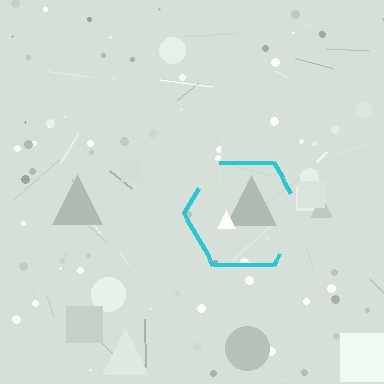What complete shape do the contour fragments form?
The contour fragments form a hexagon.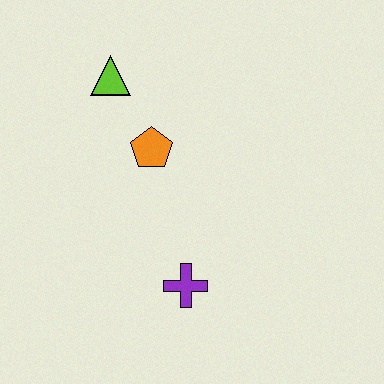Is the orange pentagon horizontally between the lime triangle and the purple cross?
Yes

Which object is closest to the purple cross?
The orange pentagon is closest to the purple cross.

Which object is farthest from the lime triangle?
The purple cross is farthest from the lime triangle.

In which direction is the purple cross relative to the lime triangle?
The purple cross is below the lime triangle.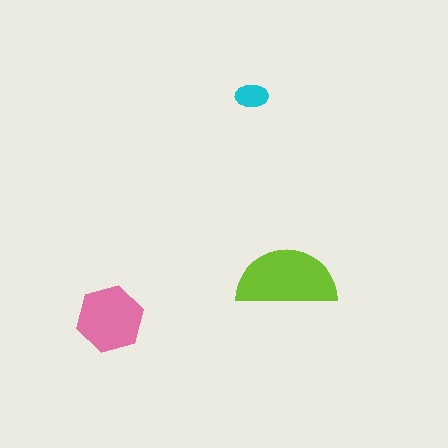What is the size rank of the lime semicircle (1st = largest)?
1st.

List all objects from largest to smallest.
The lime semicircle, the pink hexagon, the cyan ellipse.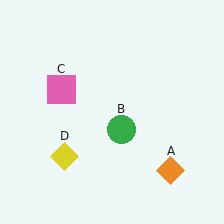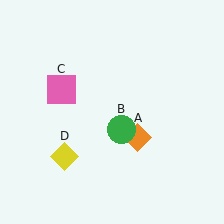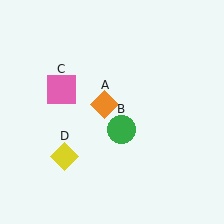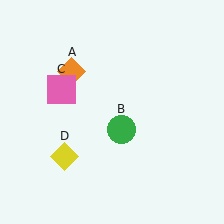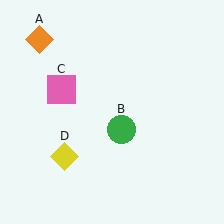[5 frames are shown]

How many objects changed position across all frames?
1 object changed position: orange diamond (object A).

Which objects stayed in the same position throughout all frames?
Green circle (object B) and pink square (object C) and yellow diamond (object D) remained stationary.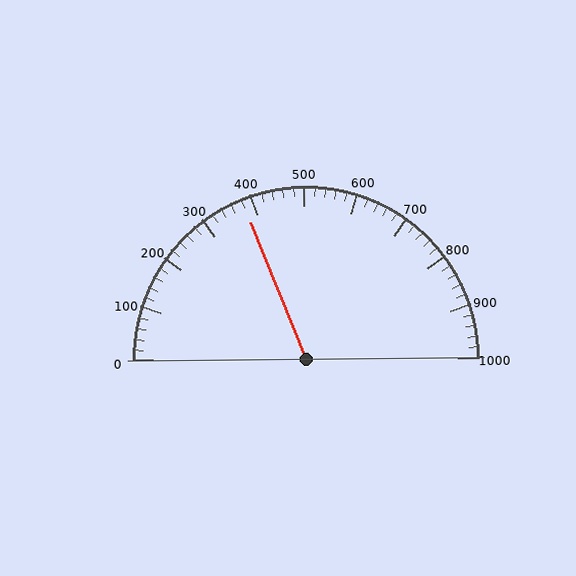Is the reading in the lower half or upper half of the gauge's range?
The reading is in the lower half of the range (0 to 1000).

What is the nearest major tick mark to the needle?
The nearest major tick mark is 400.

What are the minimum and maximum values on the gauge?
The gauge ranges from 0 to 1000.